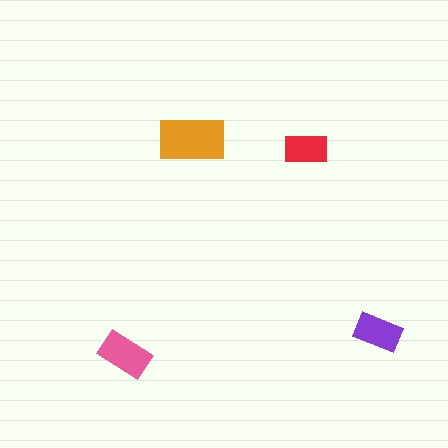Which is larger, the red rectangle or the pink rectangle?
The pink one.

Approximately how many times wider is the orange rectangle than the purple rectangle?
About 1.5 times wider.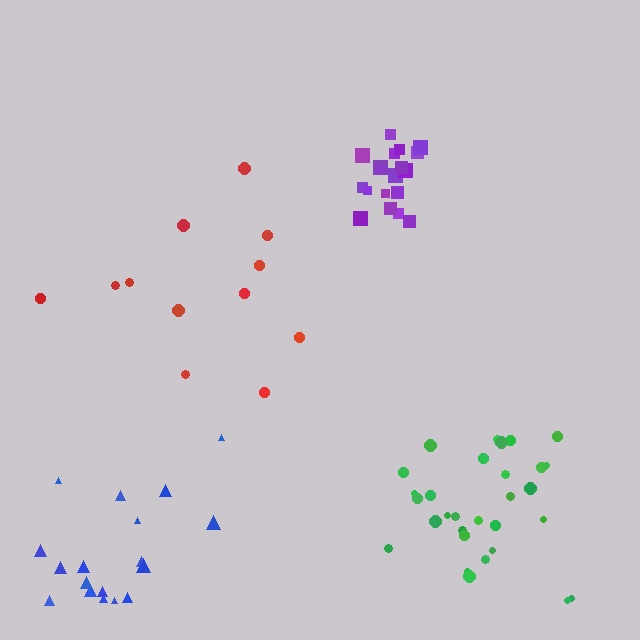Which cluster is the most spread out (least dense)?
Red.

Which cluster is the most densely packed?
Purple.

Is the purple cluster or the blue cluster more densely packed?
Purple.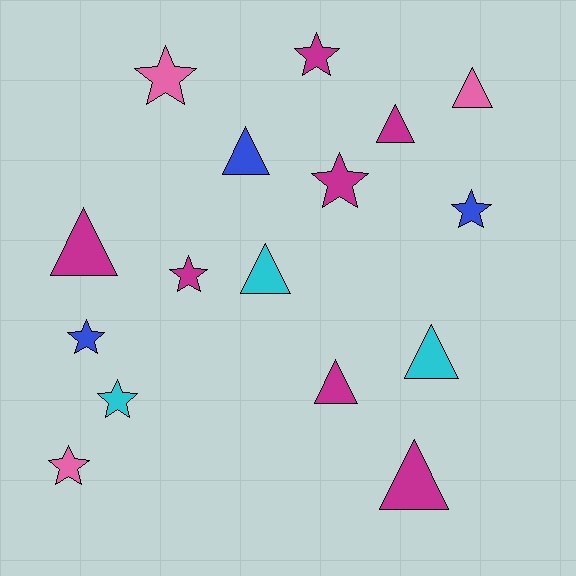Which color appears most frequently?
Magenta, with 7 objects.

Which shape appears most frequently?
Triangle, with 8 objects.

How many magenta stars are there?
There are 3 magenta stars.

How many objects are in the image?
There are 16 objects.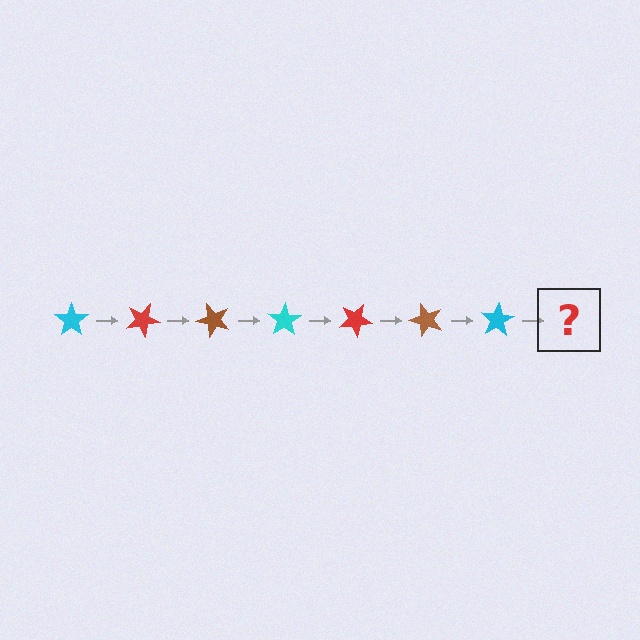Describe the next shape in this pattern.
It should be a red star, rotated 175 degrees from the start.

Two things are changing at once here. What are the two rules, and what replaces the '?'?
The two rules are that it rotates 25 degrees each step and the color cycles through cyan, red, and brown. The '?' should be a red star, rotated 175 degrees from the start.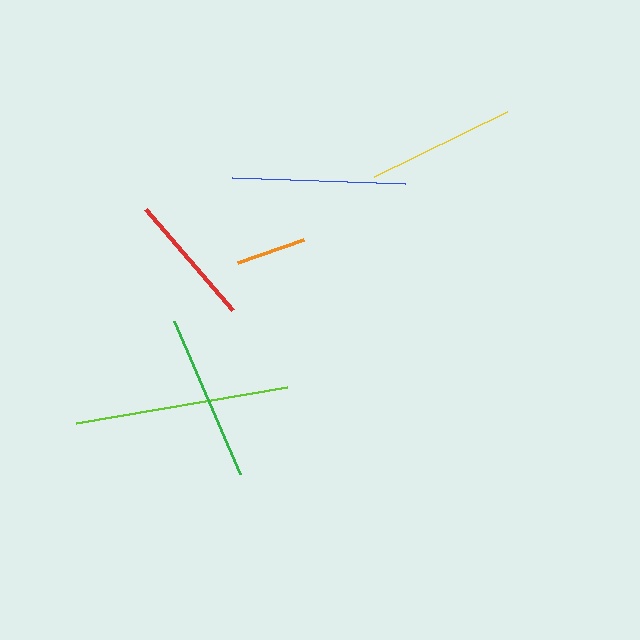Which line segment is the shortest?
The orange line is the shortest at approximately 70 pixels.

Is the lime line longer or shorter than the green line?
The lime line is longer than the green line.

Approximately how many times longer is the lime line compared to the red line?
The lime line is approximately 1.6 times the length of the red line.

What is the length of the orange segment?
The orange segment is approximately 70 pixels long.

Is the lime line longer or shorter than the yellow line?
The lime line is longer than the yellow line.